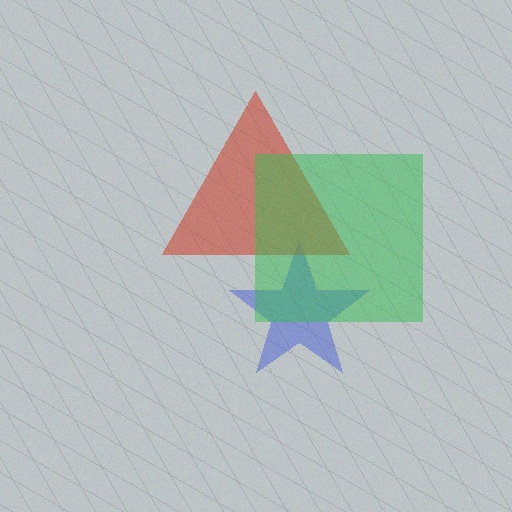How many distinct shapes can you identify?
There are 3 distinct shapes: a blue star, a red triangle, a green square.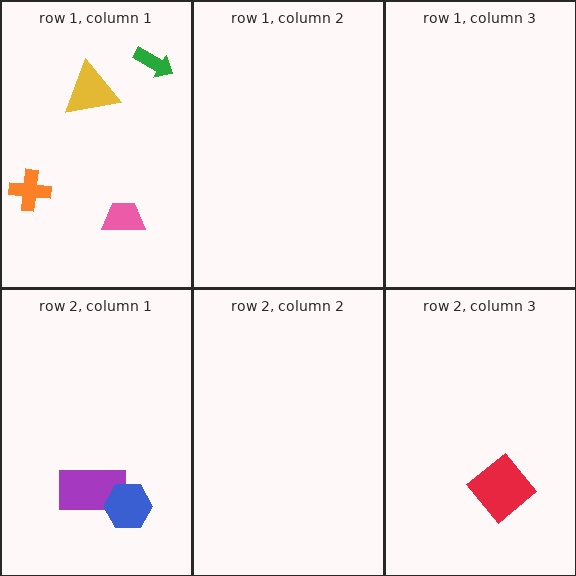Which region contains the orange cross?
The row 1, column 1 region.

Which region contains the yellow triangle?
The row 1, column 1 region.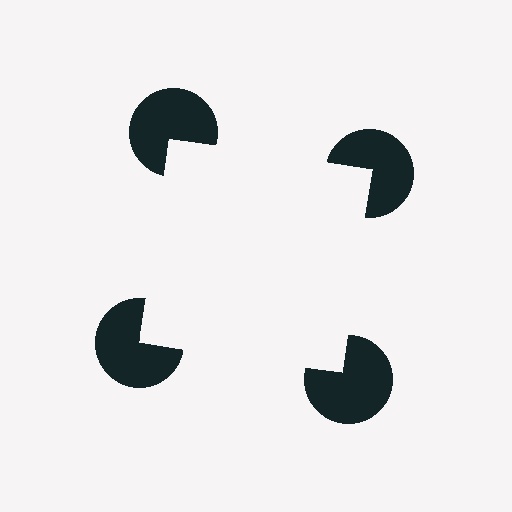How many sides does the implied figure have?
4 sides.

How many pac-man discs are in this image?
There are 4 — one at each vertex of the illusory square.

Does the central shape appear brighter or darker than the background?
It typically appears slightly brighter than the background, even though no actual brightness change is drawn.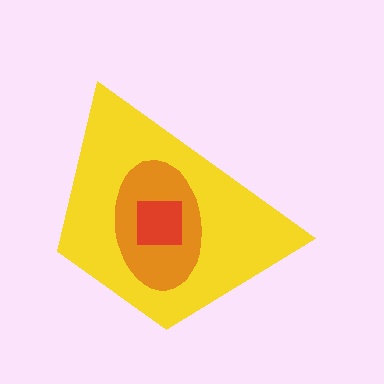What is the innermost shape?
The red square.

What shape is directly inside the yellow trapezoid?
The orange ellipse.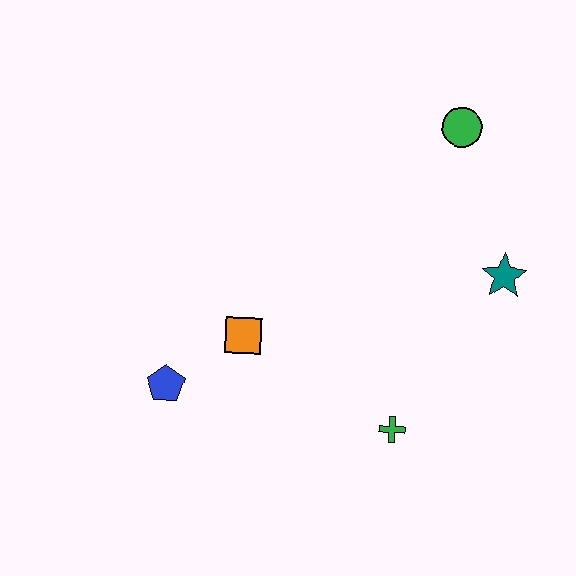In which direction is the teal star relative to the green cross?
The teal star is above the green cross.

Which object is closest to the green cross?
The orange square is closest to the green cross.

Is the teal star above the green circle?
No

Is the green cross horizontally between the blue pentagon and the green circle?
Yes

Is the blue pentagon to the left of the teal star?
Yes